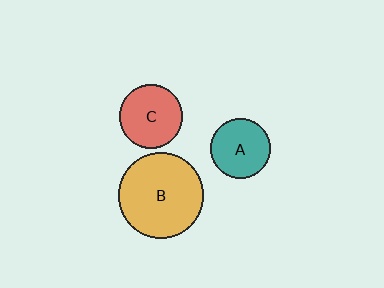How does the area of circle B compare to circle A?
Approximately 2.0 times.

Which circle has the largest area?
Circle B (orange).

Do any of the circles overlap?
No, none of the circles overlap.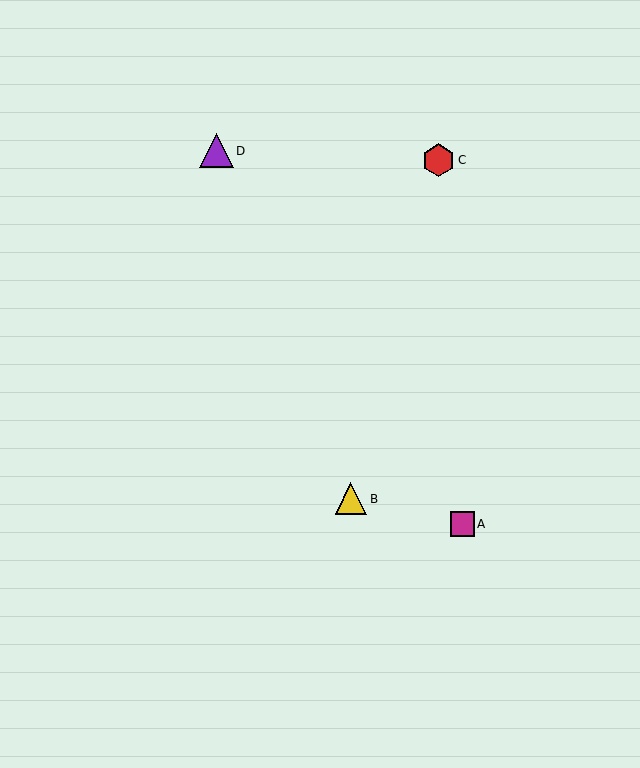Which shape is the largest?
The purple triangle (labeled D) is the largest.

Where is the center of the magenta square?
The center of the magenta square is at (462, 524).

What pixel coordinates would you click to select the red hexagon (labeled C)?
Click at (438, 160) to select the red hexagon C.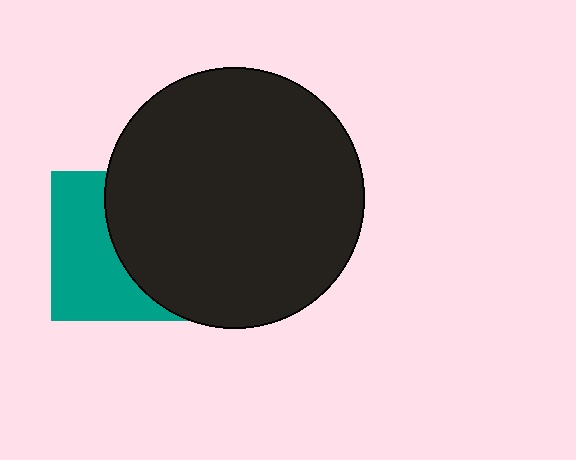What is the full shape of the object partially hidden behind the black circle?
The partially hidden object is a teal square.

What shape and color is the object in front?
The object in front is a black circle.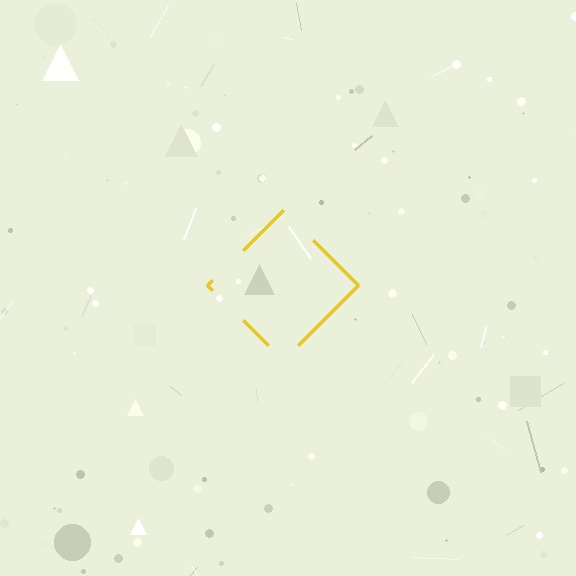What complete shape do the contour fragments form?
The contour fragments form a diamond.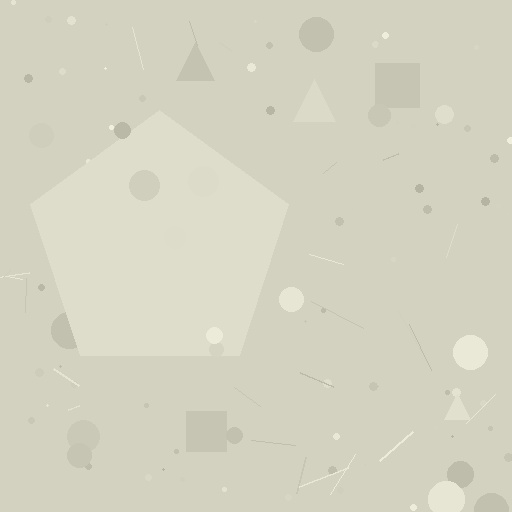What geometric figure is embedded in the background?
A pentagon is embedded in the background.